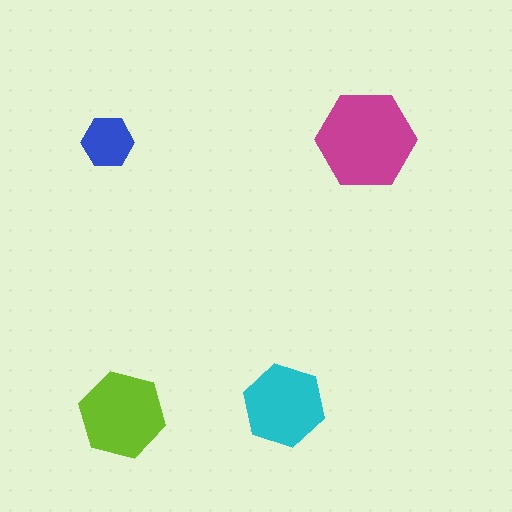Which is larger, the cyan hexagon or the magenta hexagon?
The magenta one.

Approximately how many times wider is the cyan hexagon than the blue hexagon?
About 1.5 times wider.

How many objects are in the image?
There are 4 objects in the image.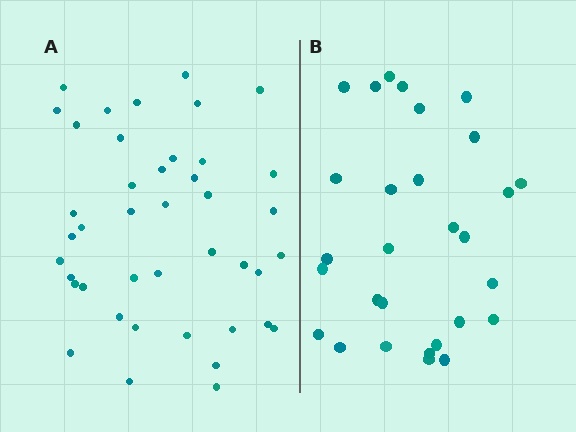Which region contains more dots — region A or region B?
Region A (the left region) has more dots.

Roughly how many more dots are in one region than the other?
Region A has approximately 15 more dots than region B.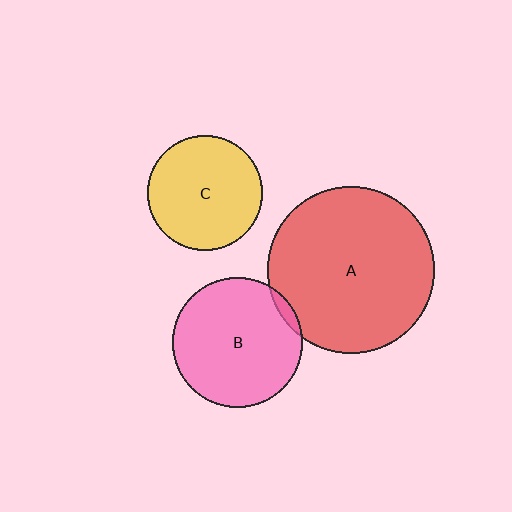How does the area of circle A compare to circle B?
Approximately 1.7 times.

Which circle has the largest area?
Circle A (red).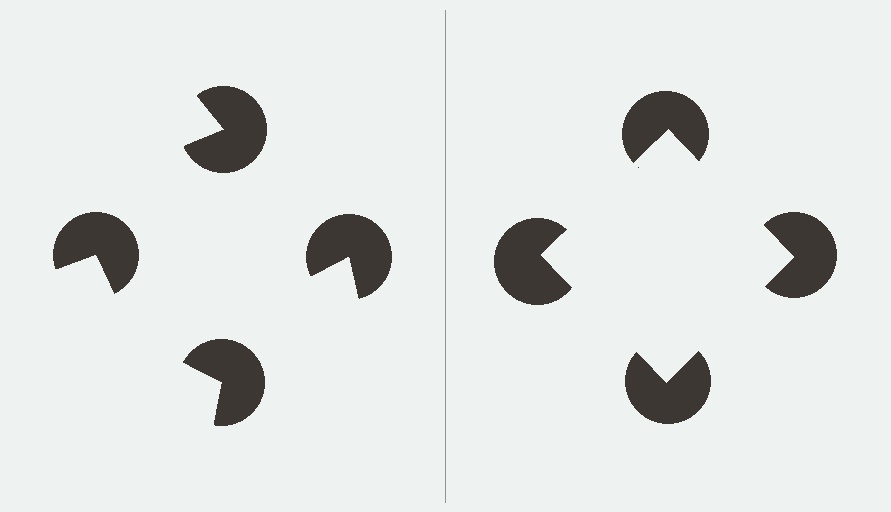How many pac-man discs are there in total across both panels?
8 — 4 on each side.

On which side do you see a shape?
An illusory square appears on the right side. On the left side the wedge cuts are rotated, so no coherent shape forms.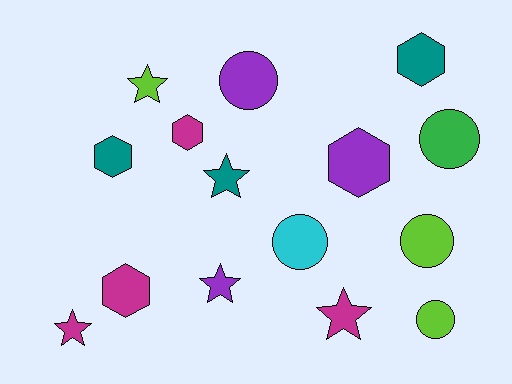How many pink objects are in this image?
There are no pink objects.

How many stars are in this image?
There are 5 stars.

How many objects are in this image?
There are 15 objects.